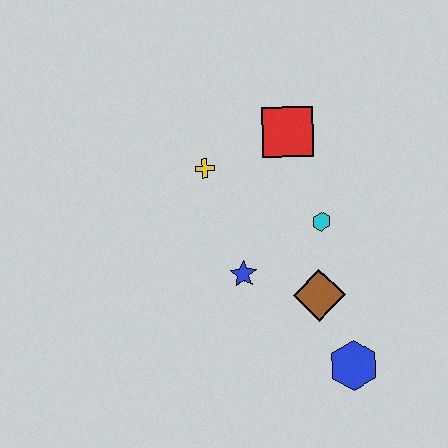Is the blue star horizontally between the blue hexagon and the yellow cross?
Yes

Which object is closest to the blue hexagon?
The brown diamond is closest to the blue hexagon.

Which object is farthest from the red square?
The blue hexagon is farthest from the red square.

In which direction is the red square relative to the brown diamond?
The red square is above the brown diamond.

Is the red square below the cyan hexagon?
No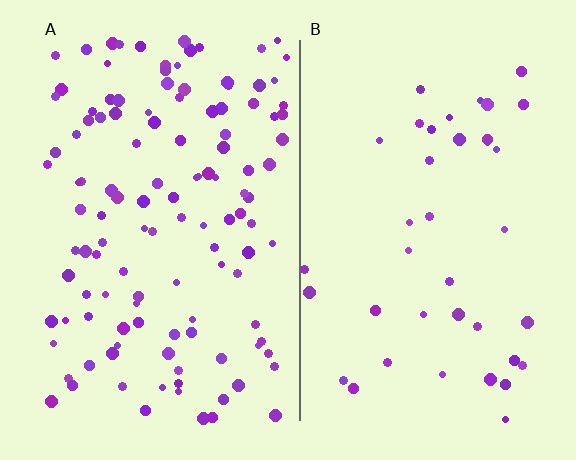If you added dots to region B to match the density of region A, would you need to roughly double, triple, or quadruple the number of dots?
Approximately triple.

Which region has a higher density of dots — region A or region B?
A (the left).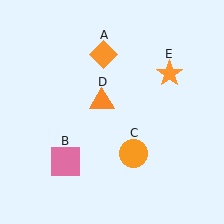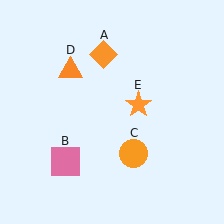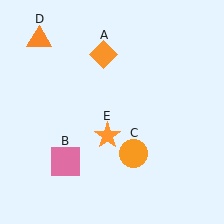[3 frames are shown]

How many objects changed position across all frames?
2 objects changed position: orange triangle (object D), orange star (object E).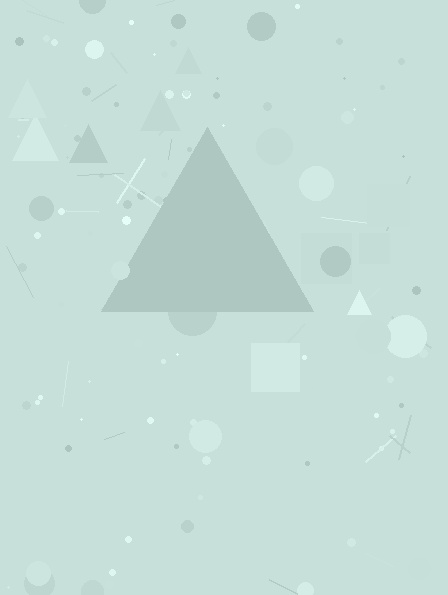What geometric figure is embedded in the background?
A triangle is embedded in the background.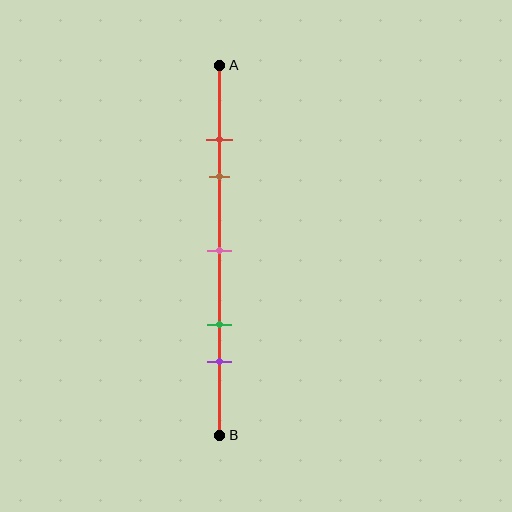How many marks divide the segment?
There are 5 marks dividing the segment.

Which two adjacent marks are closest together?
The red and brown marks are the closest adjacent pair.